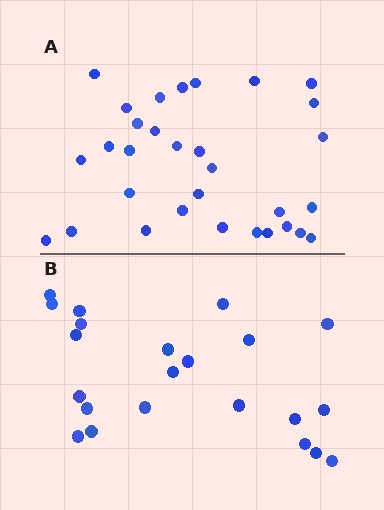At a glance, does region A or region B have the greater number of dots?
Region A (the top region) has more dots.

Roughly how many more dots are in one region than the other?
Region A has roughly 8 or so more dots than region B.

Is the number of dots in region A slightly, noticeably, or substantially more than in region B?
Region A has noticeably more, but not dramatically so. The ratio is roughly 1.4 to 1.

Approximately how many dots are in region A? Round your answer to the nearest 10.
About 30 dots. (The exact count is 31, which rounds to 30.)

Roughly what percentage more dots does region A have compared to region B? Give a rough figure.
About 40% more.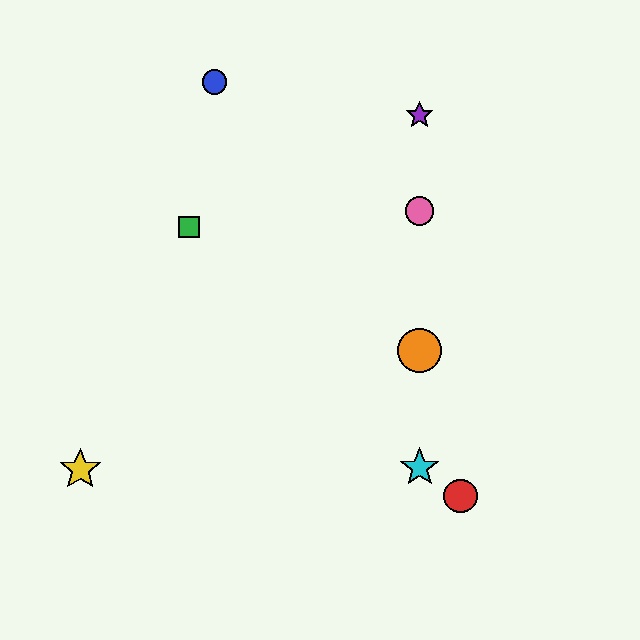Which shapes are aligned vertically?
The purple star, the orange circle, the cyan star, the pink circle are aligned vertically.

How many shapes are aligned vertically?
4 shapes (the purple star, the orange circle, the cyan star, the pink circle) are aligned vertically.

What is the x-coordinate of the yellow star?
The yellow star is at x≈80.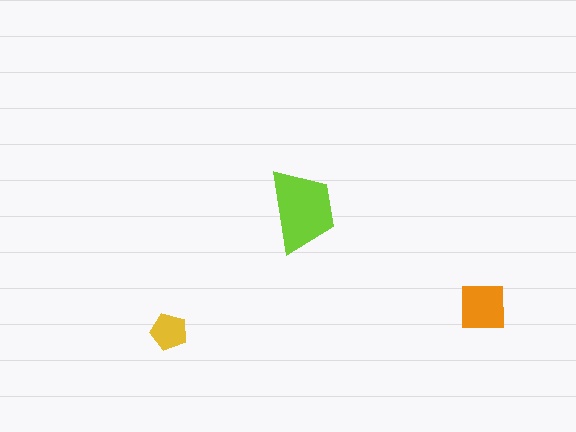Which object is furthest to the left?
The yellow pentagon is leftmost.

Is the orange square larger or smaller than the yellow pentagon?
Larger.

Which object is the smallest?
The yellow pentagon.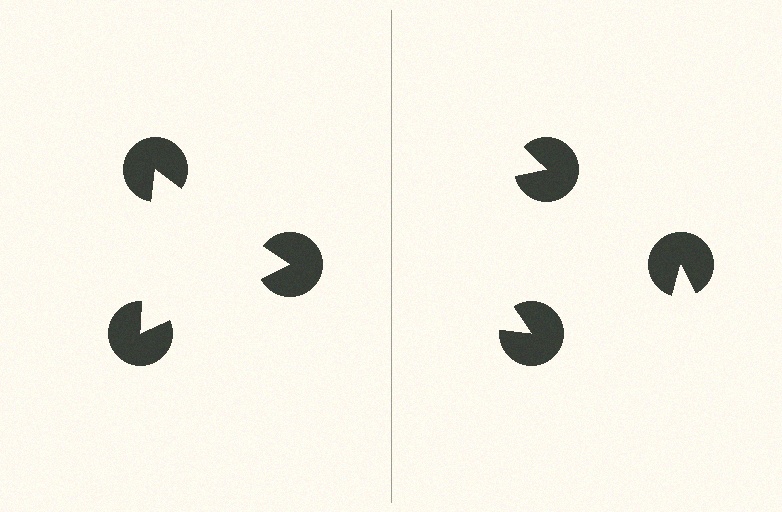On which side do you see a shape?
An illusory triangle appears on the left side. On the right side the wedge cuts are rotated, so no coherent shape forms.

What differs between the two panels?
The pac-man discs are positioned identically on both sides; only the wedge orientations differ. On the left they align to a triangle; on the right they are misaligned.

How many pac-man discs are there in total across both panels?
6 — 3 on each side.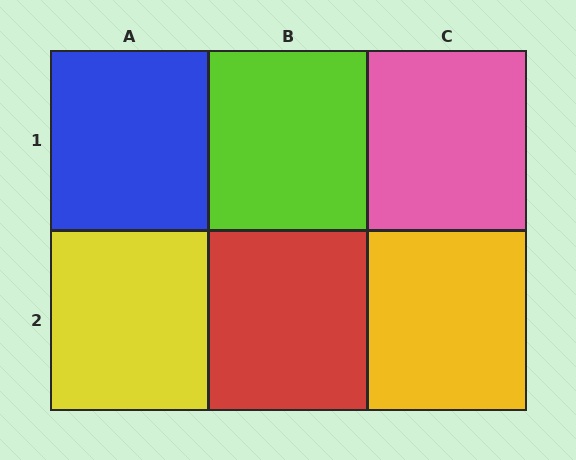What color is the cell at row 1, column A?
Blue.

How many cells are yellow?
2 cells are yellow.